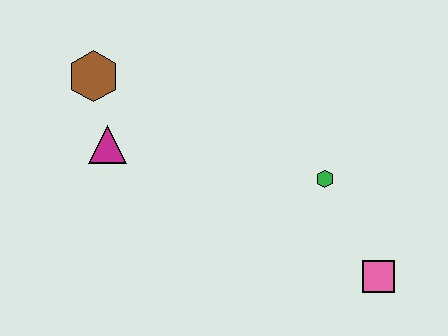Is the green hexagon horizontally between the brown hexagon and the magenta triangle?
No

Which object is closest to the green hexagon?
The pink square is closest to the green hexagon.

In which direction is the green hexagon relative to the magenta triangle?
The green hexagon is to the right of the magenta triangle.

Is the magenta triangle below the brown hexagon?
Yes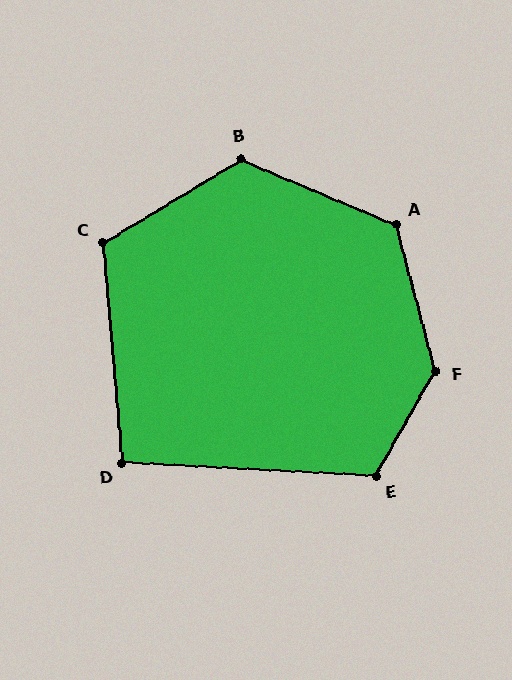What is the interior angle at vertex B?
Approximately 126 degrees (obtuse).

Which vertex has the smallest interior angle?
D, at approximately 98 degrees.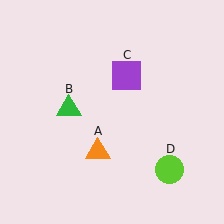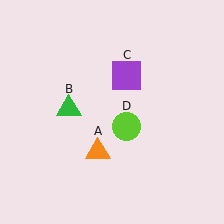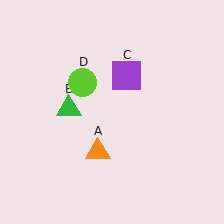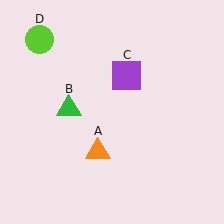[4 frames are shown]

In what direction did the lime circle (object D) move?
The lime circle (object D) moved up and to the left.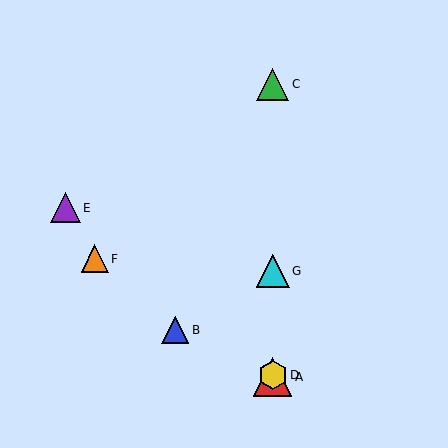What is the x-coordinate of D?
Object D is at x≈273.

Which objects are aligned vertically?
Objects A, C, D, G are aligned vertically.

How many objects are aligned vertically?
4 objects (A, C, D, G) are aligned vertically.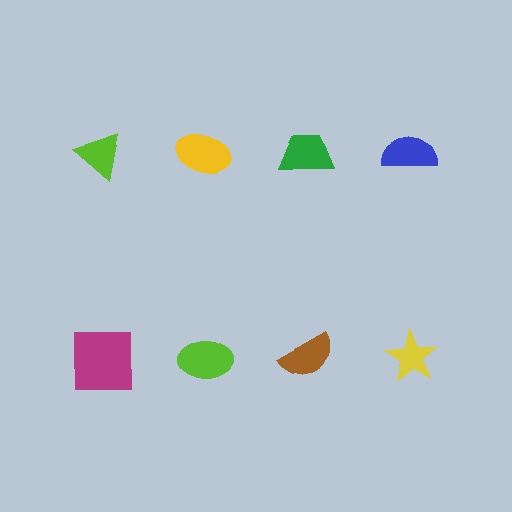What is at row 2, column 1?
A magenta square.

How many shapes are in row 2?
4 shapes.